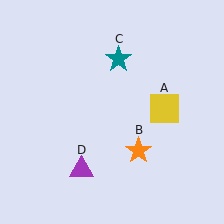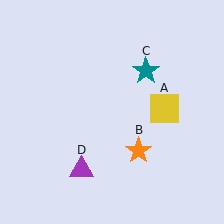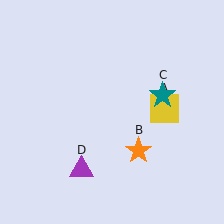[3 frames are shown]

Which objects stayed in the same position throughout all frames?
Yellow square (object A) and orange star (object B) and purple triangle (object D) remained stationary.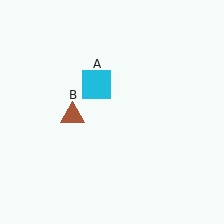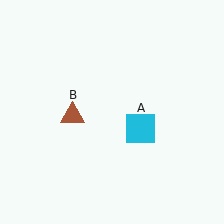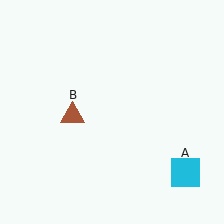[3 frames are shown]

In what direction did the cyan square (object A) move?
The cyan square (object A) moved down and to the right.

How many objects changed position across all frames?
1 object changed position: cyan square (object A).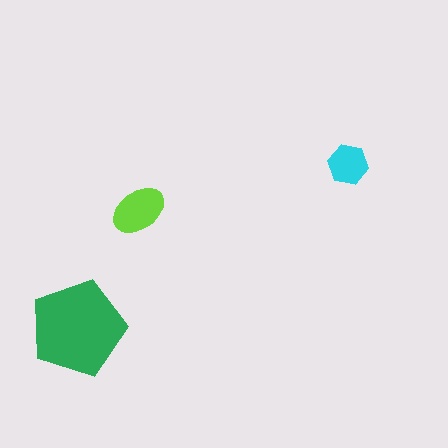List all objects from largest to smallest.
The green pentagon, the lime ellipse, the cyan hexagon.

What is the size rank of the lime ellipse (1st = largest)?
2nd.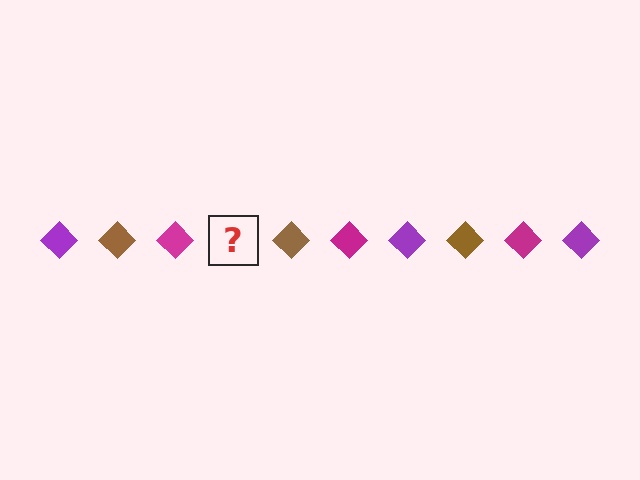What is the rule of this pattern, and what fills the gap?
The rule is that the pattern cycles through purple, brown, magenta diamonds. The gap should be filled with a purple diamond.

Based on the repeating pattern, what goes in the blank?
The blank should be a purple diamond.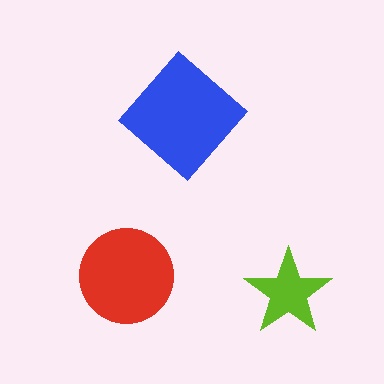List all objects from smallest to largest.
The lime star, the red circle, the blue diamond.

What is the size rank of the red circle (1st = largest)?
2nd.